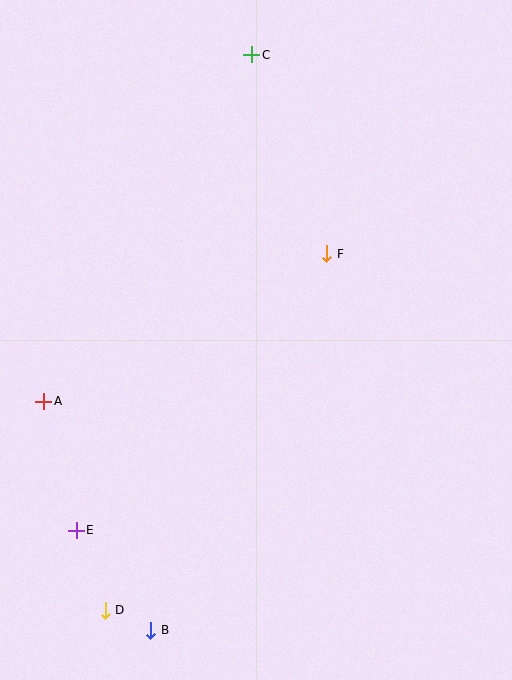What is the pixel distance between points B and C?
The distance between B and C is 584 pixels.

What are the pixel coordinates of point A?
Point A is at (44, 401).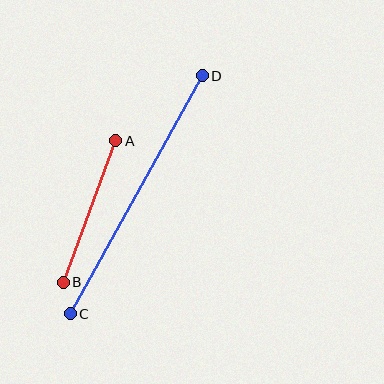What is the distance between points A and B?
The distance is approximately 151 pixels.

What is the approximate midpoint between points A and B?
The midpoint is at approximately (89, 212) pixels.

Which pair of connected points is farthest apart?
Points C and D are farthest apart.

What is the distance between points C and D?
The distance is approximately 272 pixels.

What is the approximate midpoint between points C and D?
The midpoint is at approximately (136, 195) pixels.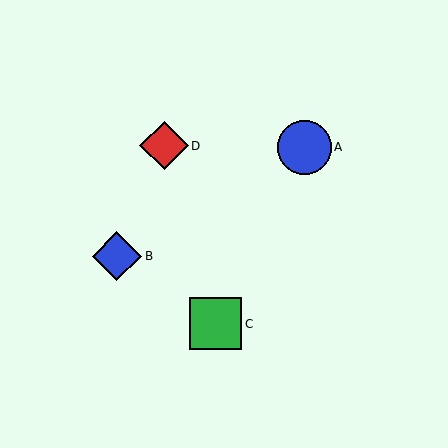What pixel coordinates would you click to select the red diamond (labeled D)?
Click at (164, 146) to select the red diamond D.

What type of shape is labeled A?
Shape A is a blue circle.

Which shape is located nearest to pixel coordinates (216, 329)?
The green square (labeled C) at (216, 324) is nearest to that location.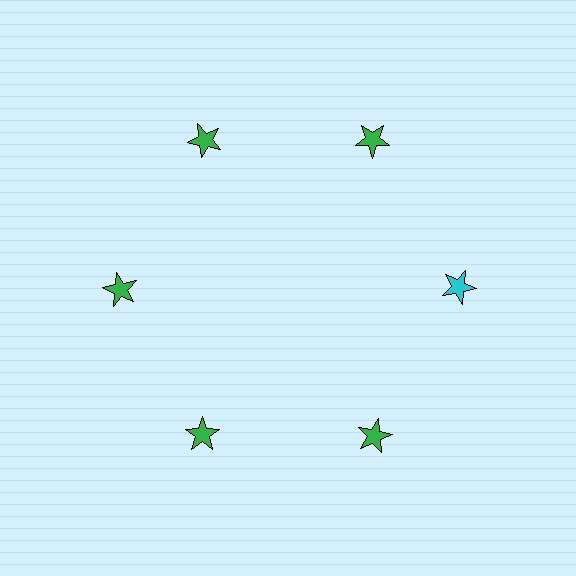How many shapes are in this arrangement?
There are 6 shapes arranged in a ring pattern.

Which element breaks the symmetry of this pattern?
The cyan star at roughly the 3 o'clock position breaks the symmetry. All other shapes are green stars.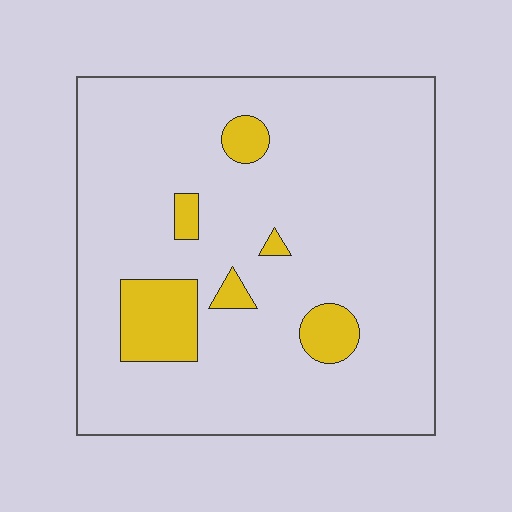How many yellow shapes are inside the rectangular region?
6.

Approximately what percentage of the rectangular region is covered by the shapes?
Approximately 10%.